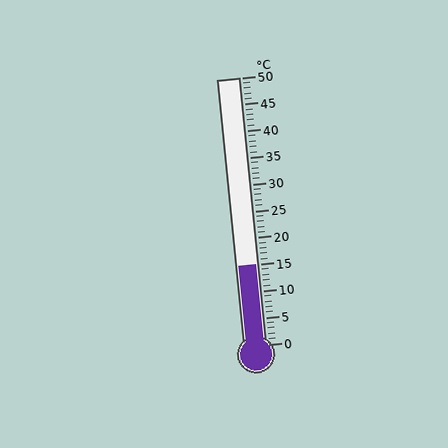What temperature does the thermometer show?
The thermometer shows approximately 15°C.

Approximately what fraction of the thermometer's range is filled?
The thermometer is filled to approximately 30% of its range.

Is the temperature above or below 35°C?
The temperature is below 35°C.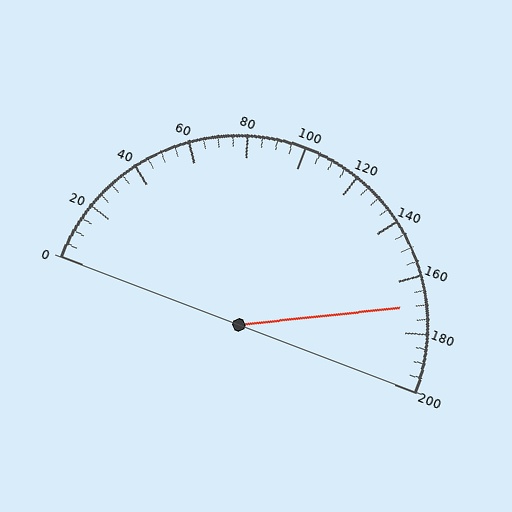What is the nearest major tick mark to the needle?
The nearest major tick mark is 160.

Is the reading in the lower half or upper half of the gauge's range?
The reading is in the upper half of the range (0 to 200).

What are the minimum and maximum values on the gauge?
The gauge ranges from 0 to 200.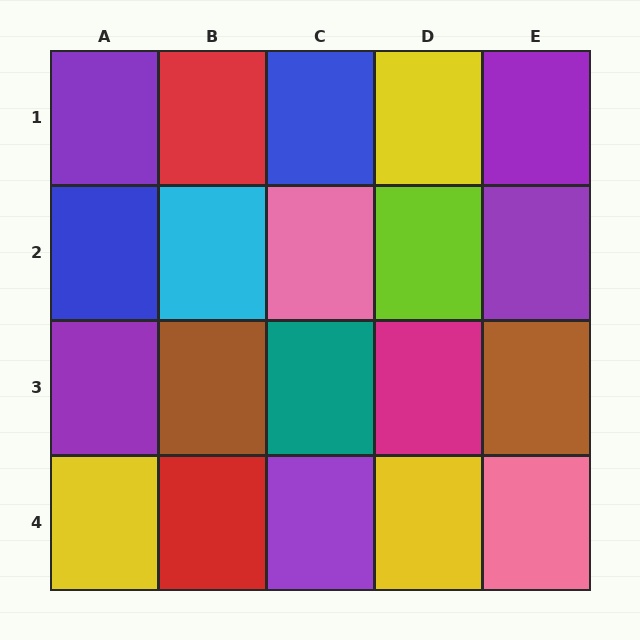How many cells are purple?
5 cells are purple.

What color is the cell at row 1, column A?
Purple.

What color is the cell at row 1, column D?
Yellow.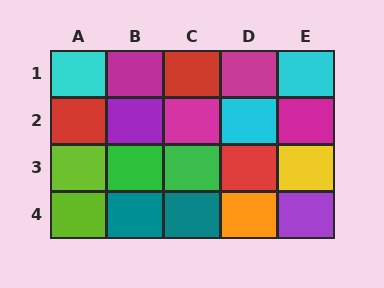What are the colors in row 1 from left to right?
Cyan, magenta, red, magenta, cyan.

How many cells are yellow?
1 cell is yellow.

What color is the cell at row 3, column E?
Yellow.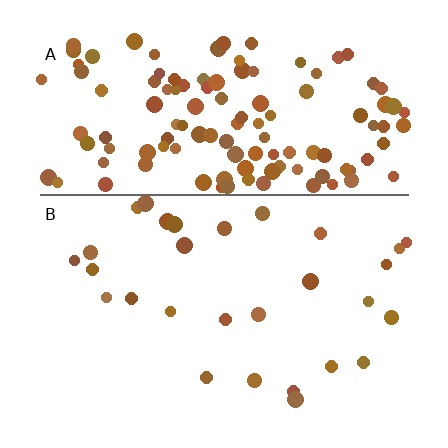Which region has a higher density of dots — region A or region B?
A (the top).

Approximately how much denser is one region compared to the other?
Approximately 4.5× — region A over region B.